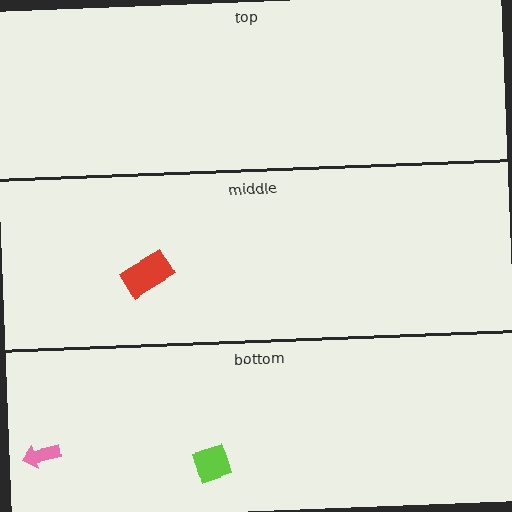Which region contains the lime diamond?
The bottom region.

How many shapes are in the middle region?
1.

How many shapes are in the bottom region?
2.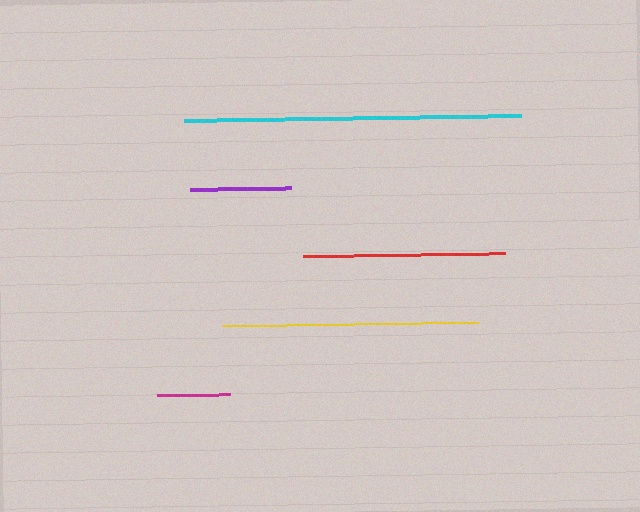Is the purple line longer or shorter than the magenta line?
The purple line is longer than the magenta line.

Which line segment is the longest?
The cyan line is the longest at approximately 337 pixels.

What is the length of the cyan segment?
The cyan segment is approximately 337 pixels long.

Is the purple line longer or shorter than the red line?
The red line is longer than the purple line.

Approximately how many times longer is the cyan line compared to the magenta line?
The cyan line is approximately 4.6 times the length of the magenta line.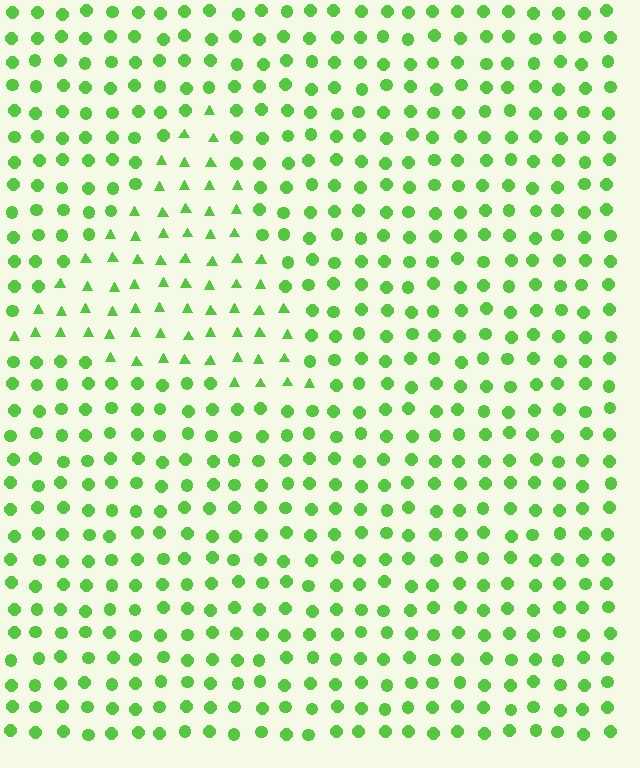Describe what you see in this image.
The image is filled with small lime elements arranged in a uniform grid. A triangle-shaped region contains triangles, while the surrounding area contains circles. The boundary is defined purely by the change in element shape.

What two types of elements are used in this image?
The image uses triangles inside the triangle region and circles outside it.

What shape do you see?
I see a triangle.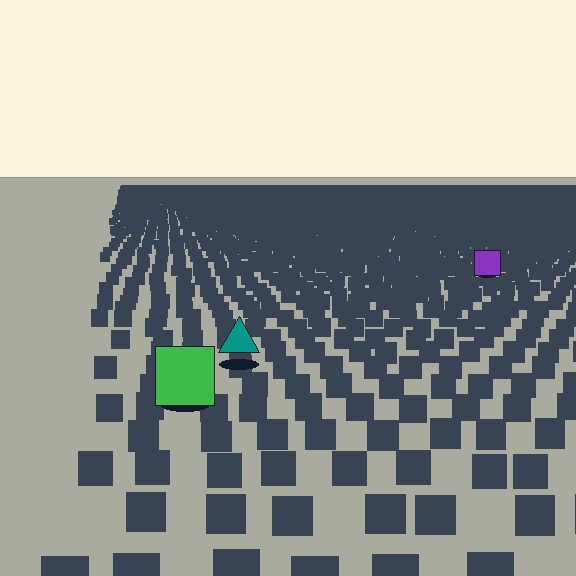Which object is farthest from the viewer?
The purple square is farthest from the viewer. It appears smaller and the ground texture around it is denser.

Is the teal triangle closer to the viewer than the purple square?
Yes. The teal triangle is closer — you can tell from the texture gradient: the ground texture is coarser near it.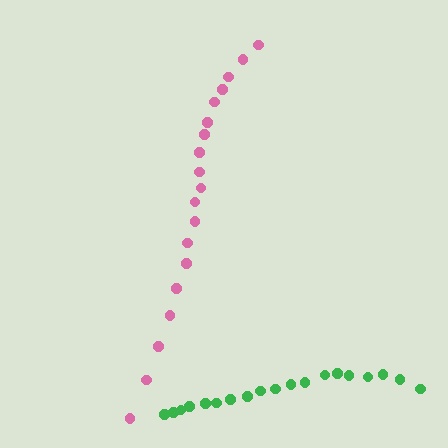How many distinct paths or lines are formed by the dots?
There are 2 distinct paths.